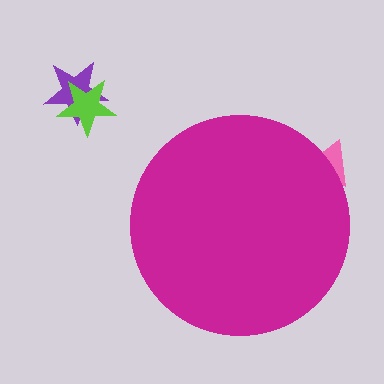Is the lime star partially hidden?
No, the lime star is fully visible.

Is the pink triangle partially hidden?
Yes, the pink triangle is partially hidden behind the magenta circle.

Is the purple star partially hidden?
No, the purple star is fully visible.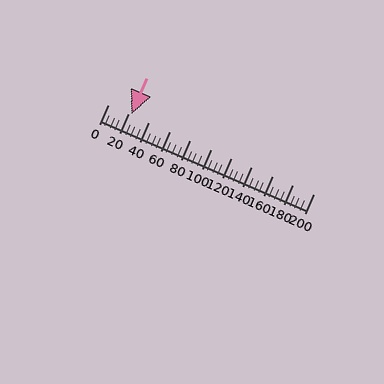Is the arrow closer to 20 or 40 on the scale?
The arrow is closer to 20.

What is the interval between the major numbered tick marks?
The major tick marks are spaced 20 units apart.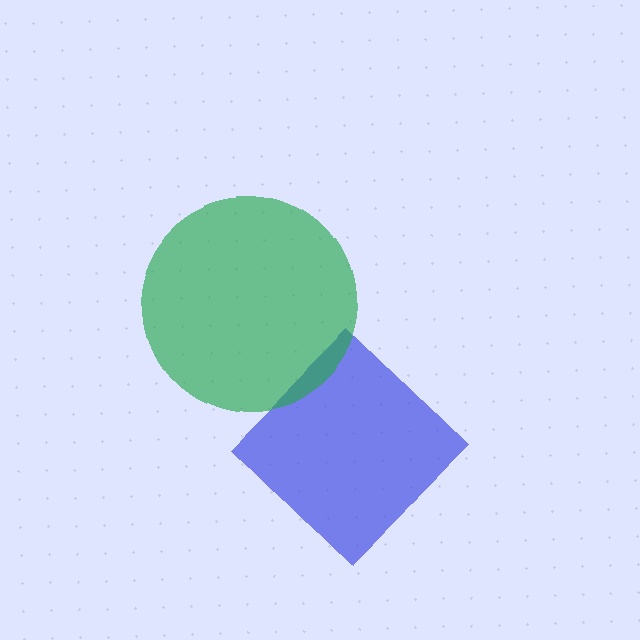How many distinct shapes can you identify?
There are 2 distinct shapes: a blue diamond, a green circle.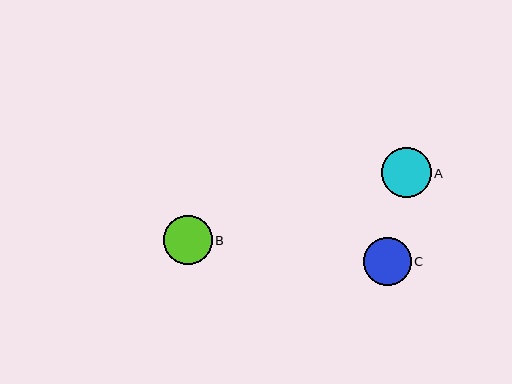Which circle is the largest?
Circle A is the largest with a size of approximately 49 pixels.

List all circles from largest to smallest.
From largest to smallest: A, B, C.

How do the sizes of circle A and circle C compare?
Circle A and circle C are approximately the same size.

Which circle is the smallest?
Circle C is the smallest with a size of approximately 48 pixels.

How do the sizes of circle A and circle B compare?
Circle A and circle B are approximately the same size.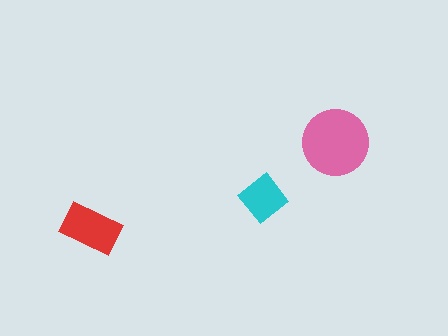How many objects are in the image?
There are 3 objects in the image.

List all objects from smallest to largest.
The cyan diamond, the red rectangle, the pink circle.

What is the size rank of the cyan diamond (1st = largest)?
3rd.